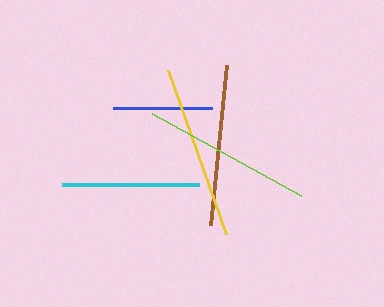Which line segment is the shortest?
The blue line is the shortest at approximately 98 pixels.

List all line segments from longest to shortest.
From longest to shortest: yellow, lime, brown, cyan, blue.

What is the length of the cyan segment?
The cyan segment is approximately 137 pixels long.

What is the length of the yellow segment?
The yellow segment is approximately 174 pixels long.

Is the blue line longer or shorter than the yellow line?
The yellow line is longer than the blue line.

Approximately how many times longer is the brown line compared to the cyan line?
The brown line is approximately 1.2 times the length of the cyan line.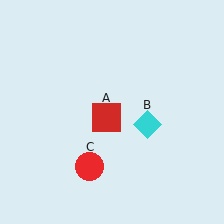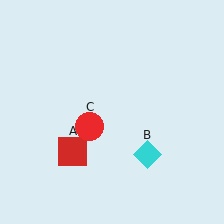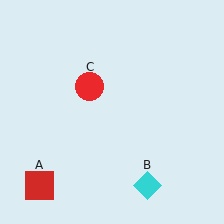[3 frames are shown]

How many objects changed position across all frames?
3 objects changed position: red square (object A), cyan diamond (object B), red circle (object C).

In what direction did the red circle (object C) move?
The red circle (object C) moved up.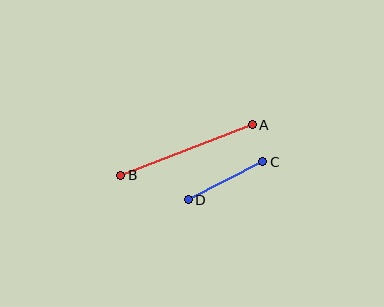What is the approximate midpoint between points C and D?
The midpoint is at approximately (225, 181) pixels.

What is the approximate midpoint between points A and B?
The midpoint is at approximately (186, 150) pixels.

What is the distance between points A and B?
The distance is approximately 141 pixels.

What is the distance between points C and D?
The distance is approximately 83 pixels.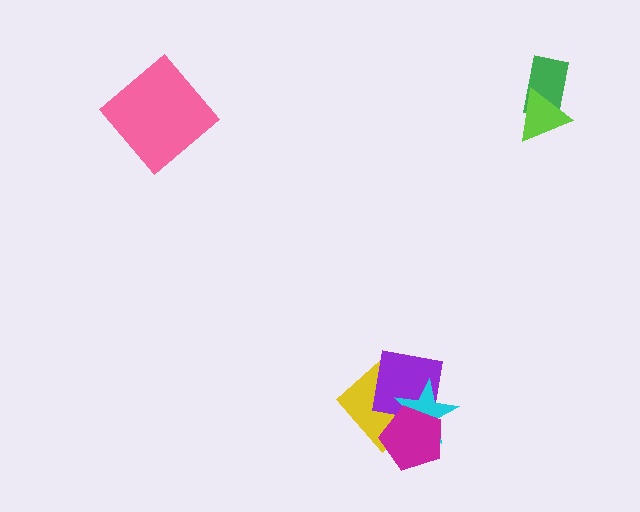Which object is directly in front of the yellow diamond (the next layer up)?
The purple square is directly in front of the yellow diamond.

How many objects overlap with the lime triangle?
1 object overlaps with the lime triangle.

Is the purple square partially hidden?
Yes, it is partially covered by another shape.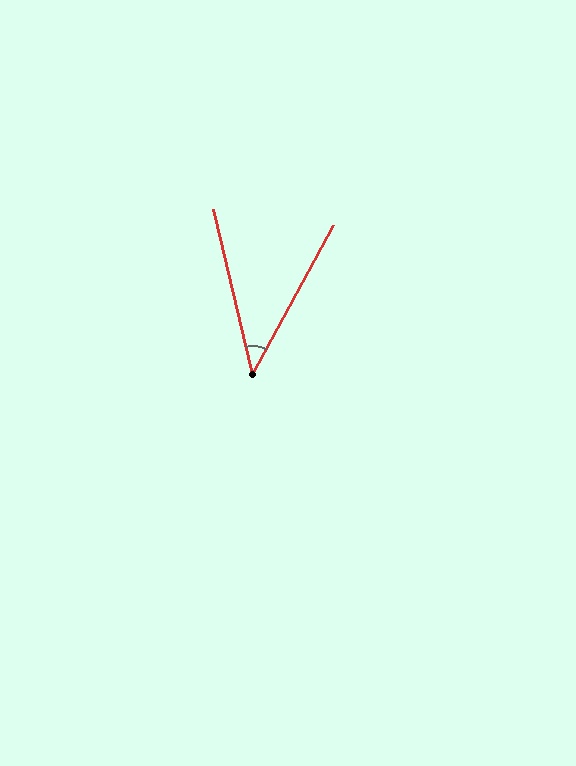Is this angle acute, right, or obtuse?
It is acute.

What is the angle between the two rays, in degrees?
Approximately 42 degrees.